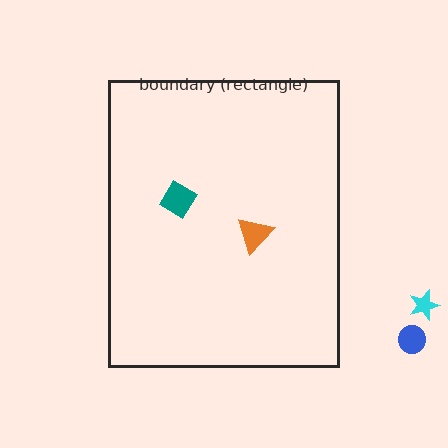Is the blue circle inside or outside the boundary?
Outside.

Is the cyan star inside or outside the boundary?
Outside.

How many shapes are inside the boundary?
2 inside, 2 outside.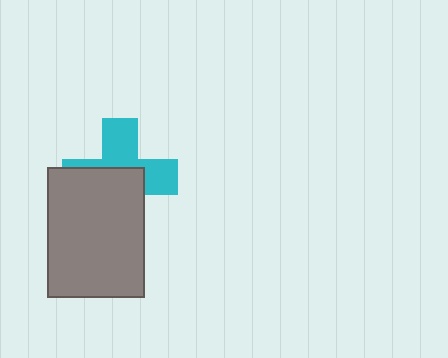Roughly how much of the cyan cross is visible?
About half of it is visible (roughly 47%).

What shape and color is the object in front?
The object in front is a gray rectangle.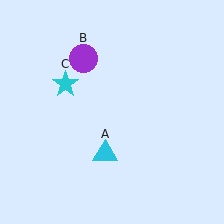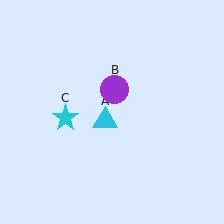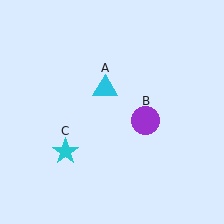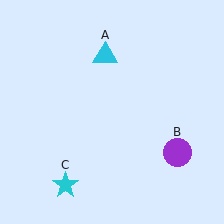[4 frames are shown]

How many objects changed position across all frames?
3 objects changed position: cyan triangle (object A), purple circle (object B), cyan star (object C).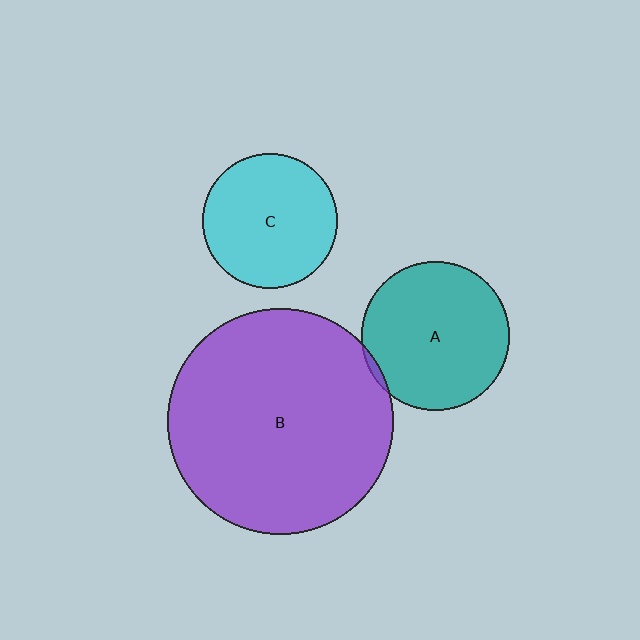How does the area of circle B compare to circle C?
Approximately 2.8 times.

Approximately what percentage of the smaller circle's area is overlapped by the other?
Approximately 5%.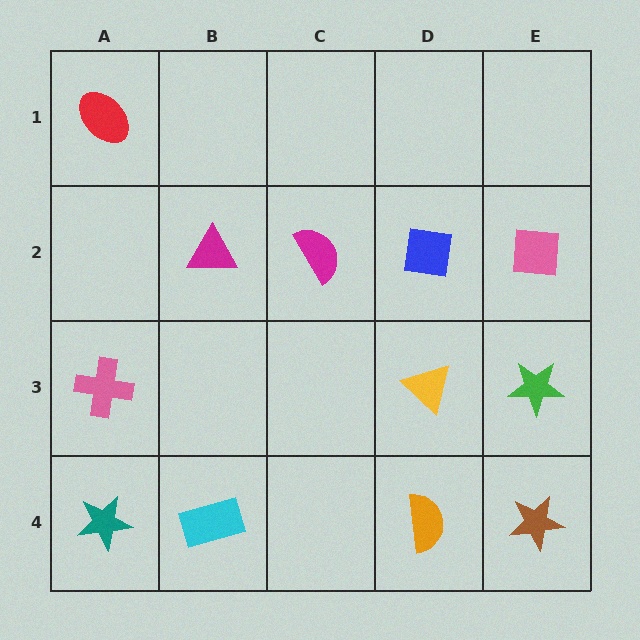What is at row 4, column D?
An orange semicircle.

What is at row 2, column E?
A pink square.